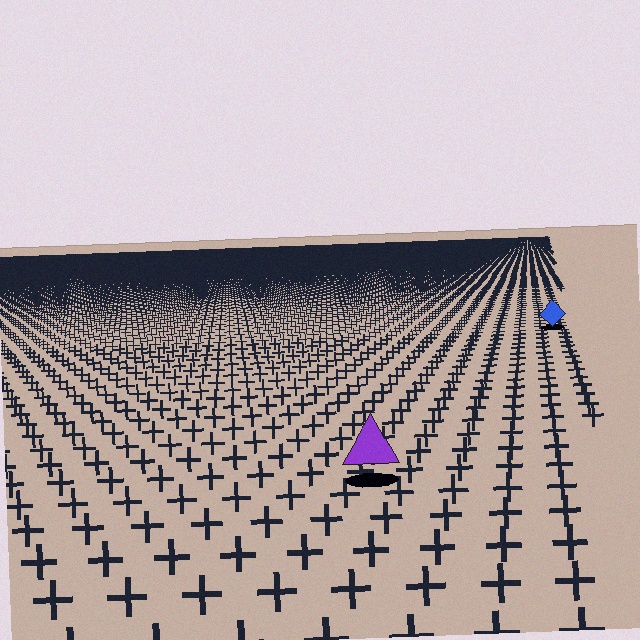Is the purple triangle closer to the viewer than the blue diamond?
Yes. The purple triangle is closer — you can tell from the texture gradient: the ground texture is coarser near it.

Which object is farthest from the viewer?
The blue diamond is farthest from the viewer. It appears smaller and the ground texture around it is denser.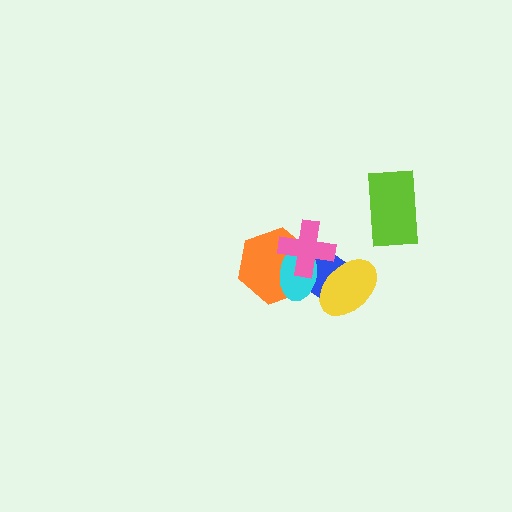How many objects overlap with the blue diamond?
4 objects overlap with the blue diamond.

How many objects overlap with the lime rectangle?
0 objects overlap with the lime rectangle.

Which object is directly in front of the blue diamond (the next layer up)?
The yellow ellipse is directly in front of the blue diamond.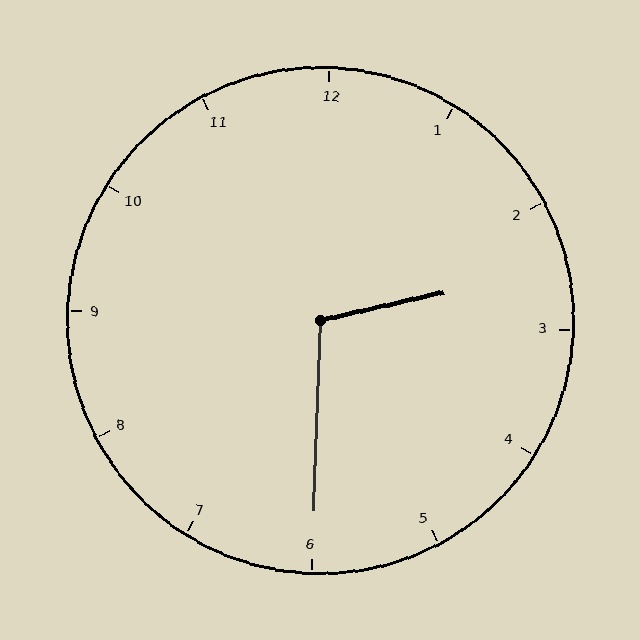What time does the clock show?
2:30.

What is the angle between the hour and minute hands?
Approximately 105 degrees.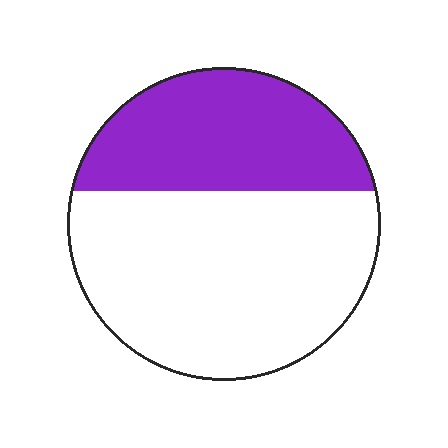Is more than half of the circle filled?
No.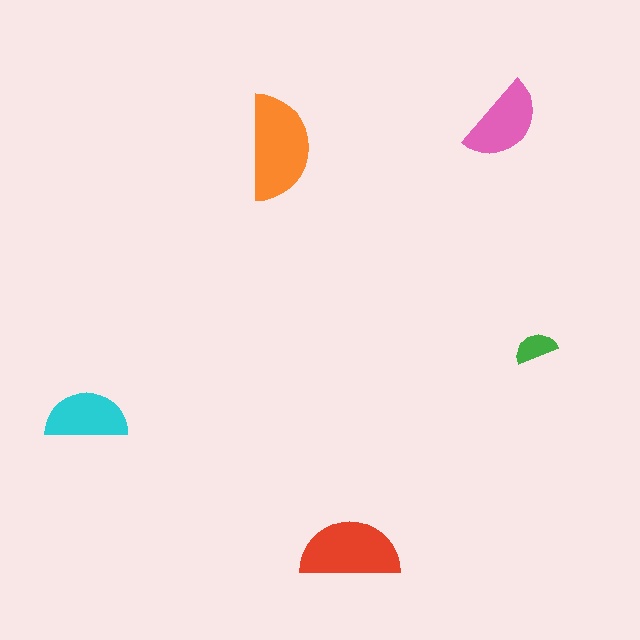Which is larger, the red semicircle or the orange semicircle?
The orange one.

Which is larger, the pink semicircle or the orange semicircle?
The orange one.